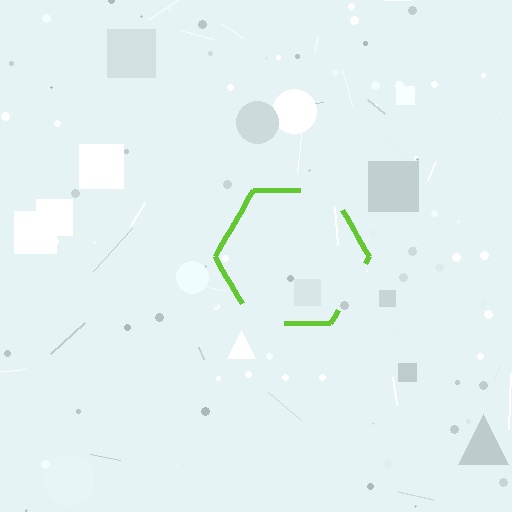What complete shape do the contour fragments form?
The contour fragments form a hexagon.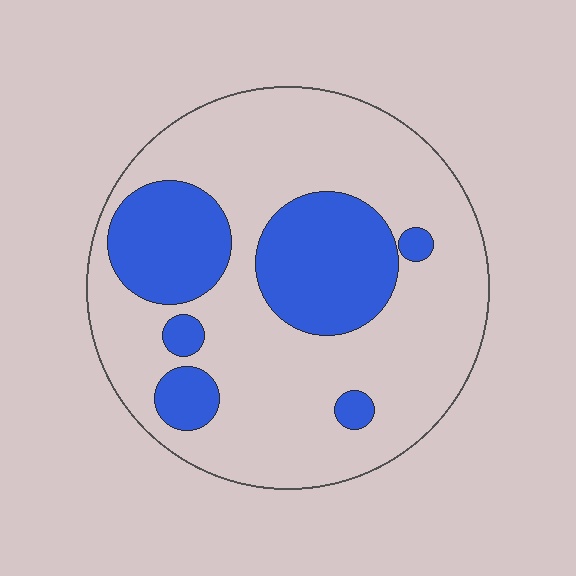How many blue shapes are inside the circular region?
6.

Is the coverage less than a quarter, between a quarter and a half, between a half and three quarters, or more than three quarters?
Between a quarter and a half.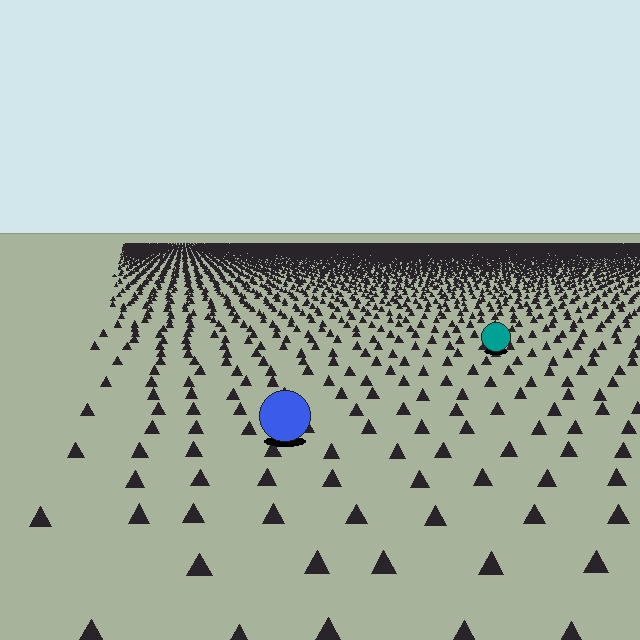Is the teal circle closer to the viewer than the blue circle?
No. The blue circle is closer — you can tell from the texture gradient: the ground texture is coarser near it.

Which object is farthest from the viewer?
The teal circle is farthest from the viewer. It appears smaller and the ground texture around it is denser.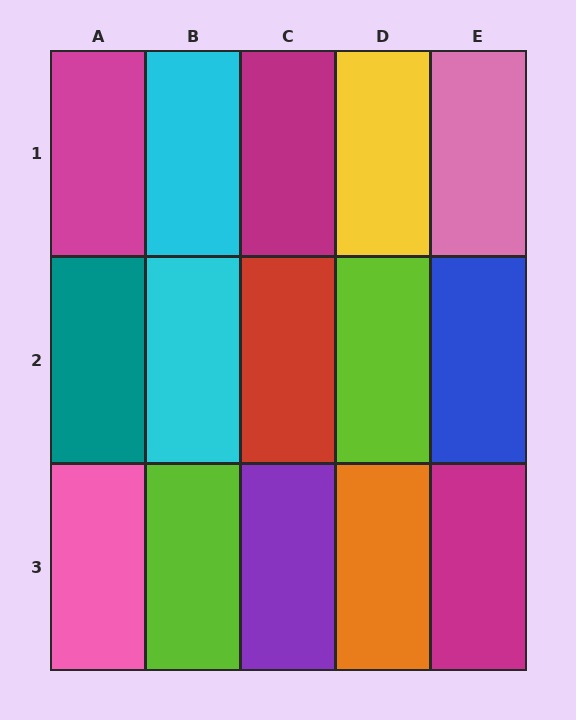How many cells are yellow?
1 cell is yellow.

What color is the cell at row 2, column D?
Lime.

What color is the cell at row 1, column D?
Yellow.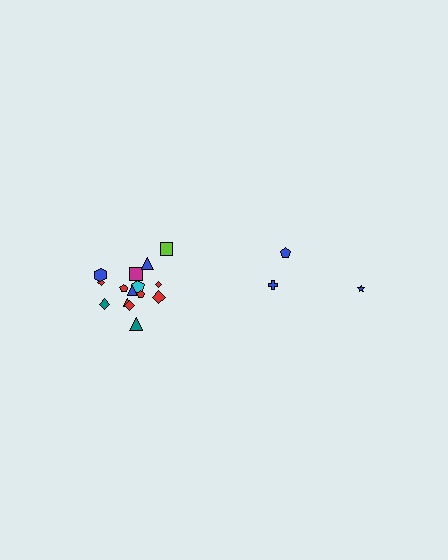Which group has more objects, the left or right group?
The left group.